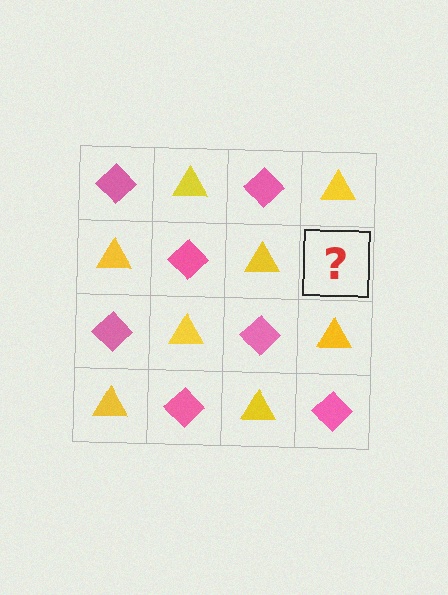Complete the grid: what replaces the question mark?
The question mark should be replaced with a pink diamond.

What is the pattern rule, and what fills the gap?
The rule is that it alternates pink diamond and yellow triangle in a checkerboard pattern. The gap should be filled with a pink diamond.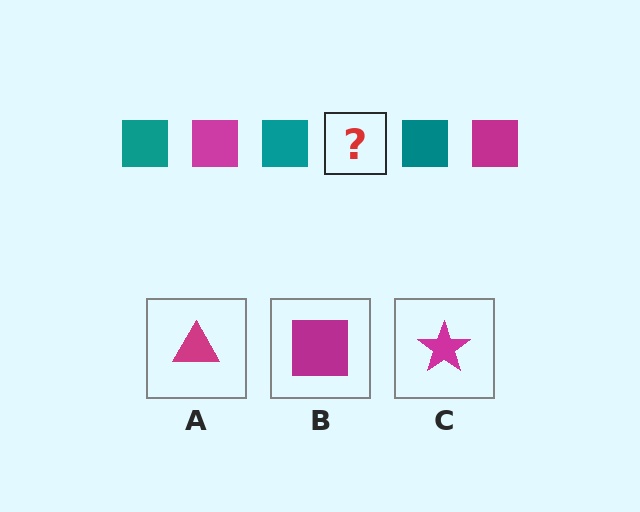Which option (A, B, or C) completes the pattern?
B.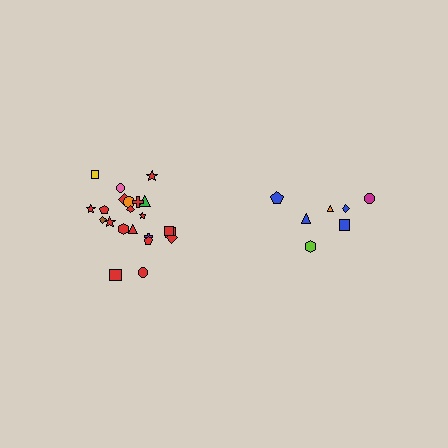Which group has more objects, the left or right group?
The left group.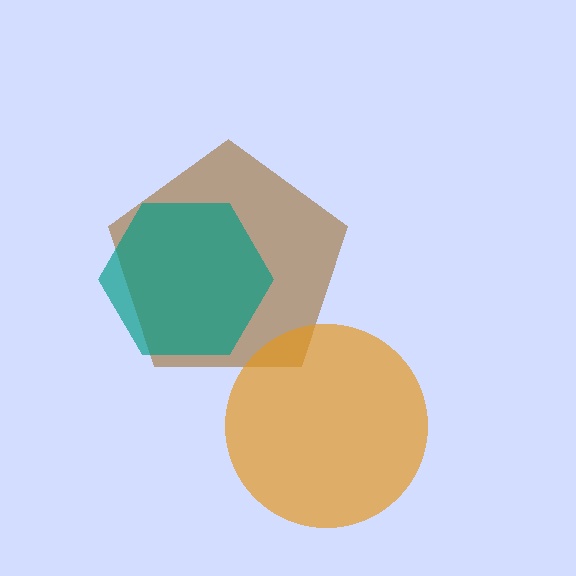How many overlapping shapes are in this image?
There are 3 overlapping shapes in the image.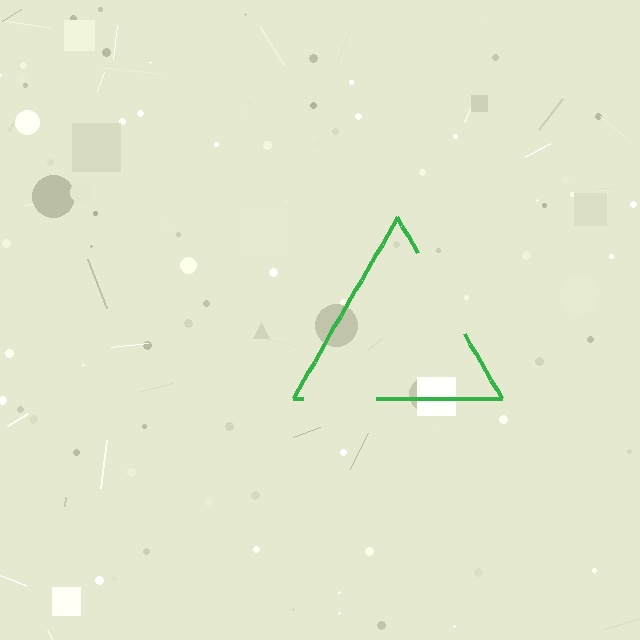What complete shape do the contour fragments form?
The contour fragments form a triangle.